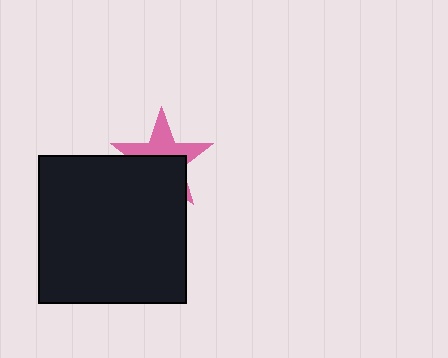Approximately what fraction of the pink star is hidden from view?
Roughly 52% of the pink star is hidden behind the black square.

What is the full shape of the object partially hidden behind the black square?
The partially hidden object is a pink star.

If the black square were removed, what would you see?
You would see the complete pink star.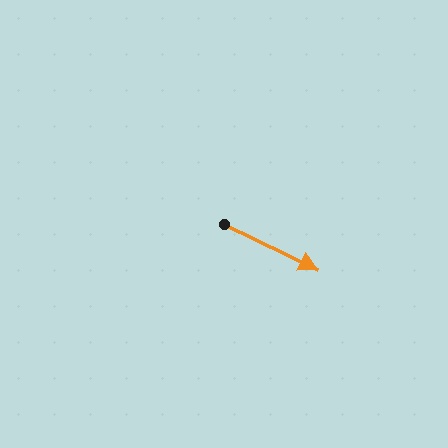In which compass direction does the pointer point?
Southeast.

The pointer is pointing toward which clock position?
Roughly 4 o'clock.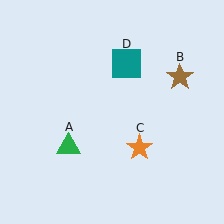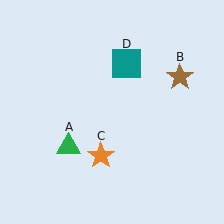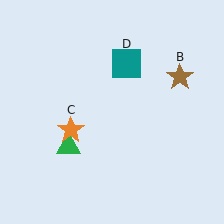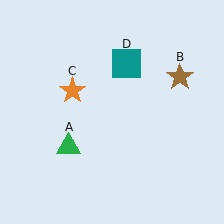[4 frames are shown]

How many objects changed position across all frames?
1 object changed position: orange star (object C).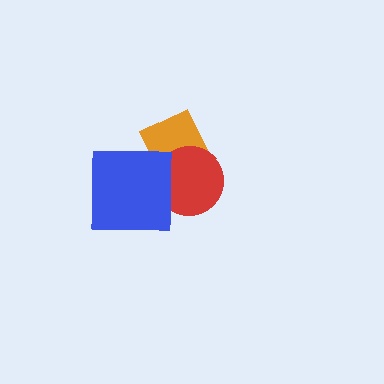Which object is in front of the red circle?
The blue square is in front of the red circle.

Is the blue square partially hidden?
No, no other shape covers it.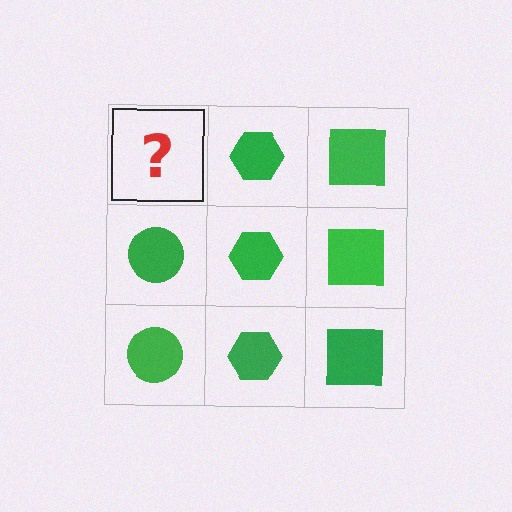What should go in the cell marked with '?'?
The missing cell should contain a green circle.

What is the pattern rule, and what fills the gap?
The rule is that each column has a consistent shape. The gap should be filled with a green circle.